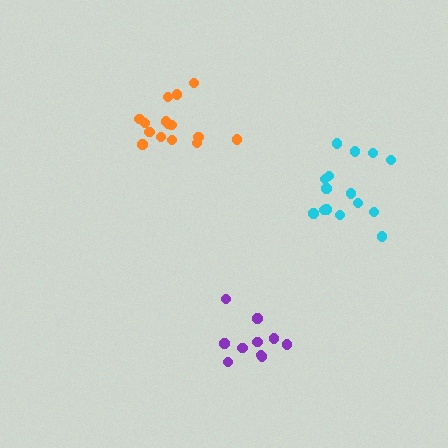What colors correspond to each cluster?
The clusters are colored: cyan, orange, purple.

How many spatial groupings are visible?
There are 3 spatial groupings.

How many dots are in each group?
Group 1: 15 dots, Group 2: 15 dots, Group 3: 10 dots (40 total).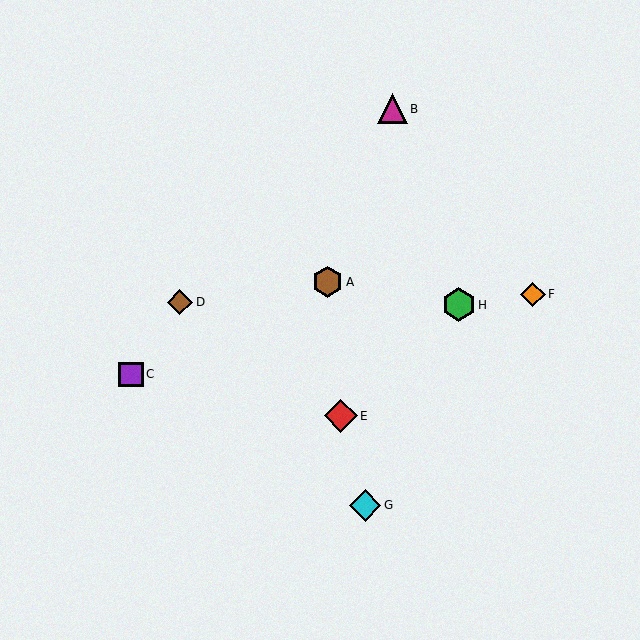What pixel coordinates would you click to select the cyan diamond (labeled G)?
Click at (365, 505) to select the cyan diamond G.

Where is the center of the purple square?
The center of the purple square is at (131, 374).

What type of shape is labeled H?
Shape H is a green hexagon.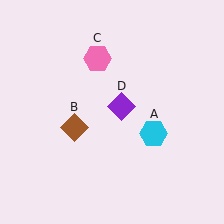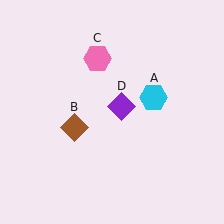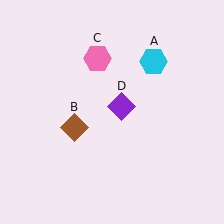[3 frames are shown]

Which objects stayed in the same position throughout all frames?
Brown diamond (object B) and pink hexagon (object C) and purple diamond (object D) remained stationary.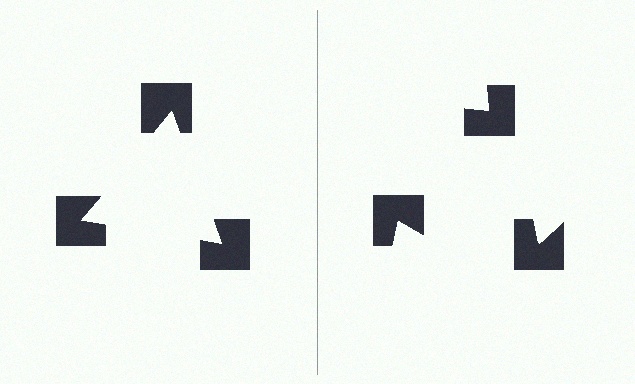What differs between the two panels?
The notched squares are positioned identically on both sides; only the wedge orientations differ. On the left they align to a triangle; on the right they are misaligned.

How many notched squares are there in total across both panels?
6 — 3 on each side.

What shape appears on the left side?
An illusory triangle.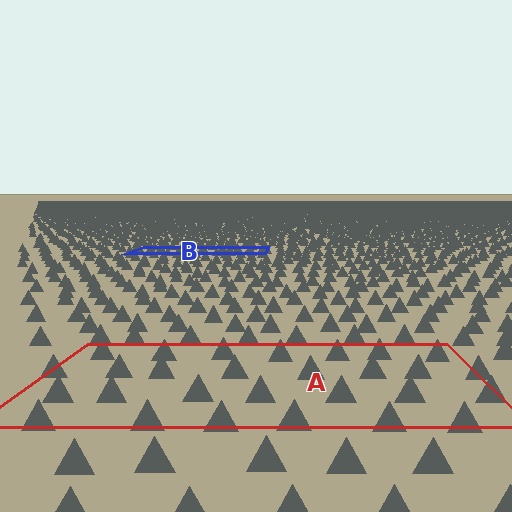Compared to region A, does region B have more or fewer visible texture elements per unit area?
Region B has more texture elements per unit area — they are packed more densely because it is farther away.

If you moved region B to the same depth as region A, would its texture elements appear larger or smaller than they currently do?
They would appear larger. At a closer depth, the same texture elements are projected at a bigger on-screen size.